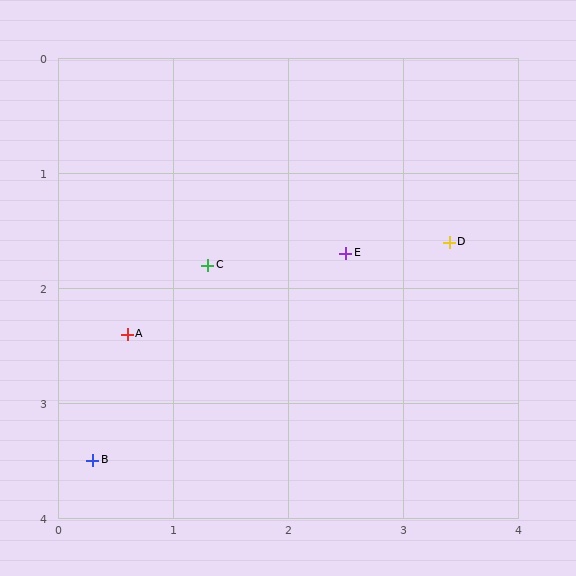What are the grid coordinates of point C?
Point C is at approximately (1.3, 1.8).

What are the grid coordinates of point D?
Point D is at approximately (3.4, 1.6).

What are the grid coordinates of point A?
Point A is at approximately (0.6, 2.4).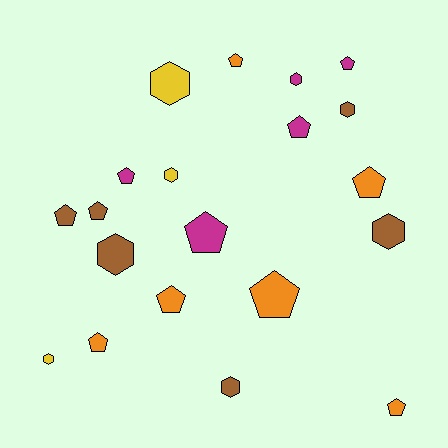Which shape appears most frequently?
Pentagon, with 12 objects.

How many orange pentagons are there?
There are 6 orange pentagons.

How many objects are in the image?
There are 20 objects.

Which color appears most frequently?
Brown, with 6 objects.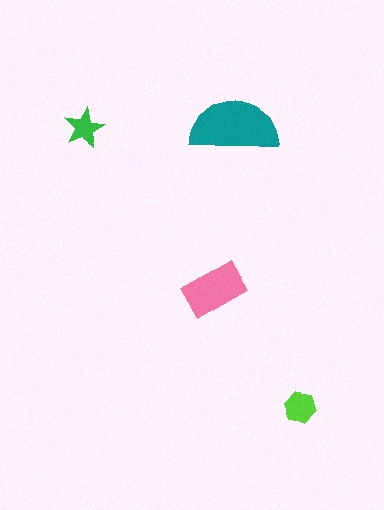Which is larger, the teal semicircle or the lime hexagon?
The teal semicircle.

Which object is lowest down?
The lime hexagon is bottommost.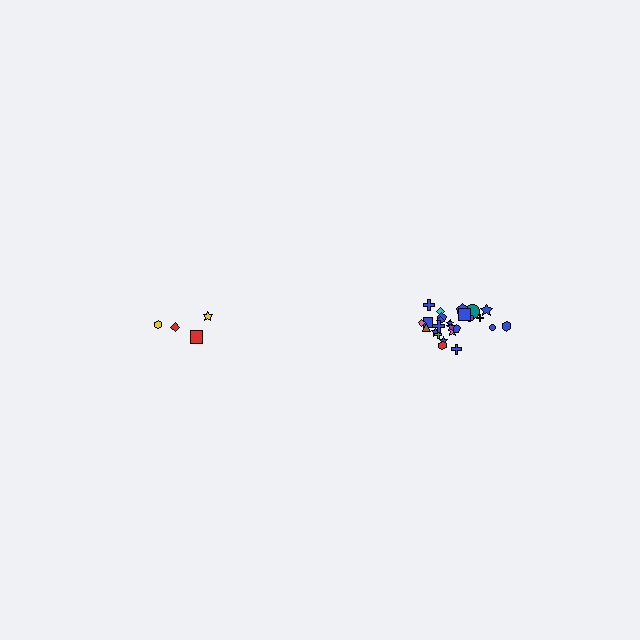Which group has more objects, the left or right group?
The right group.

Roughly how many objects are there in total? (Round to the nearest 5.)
Roughly 30 objects in total.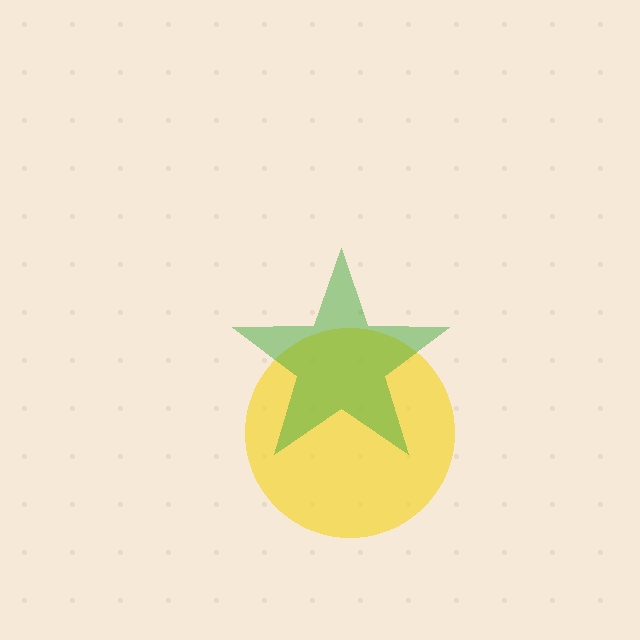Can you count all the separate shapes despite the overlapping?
Yes, there are 2 separate shapes.